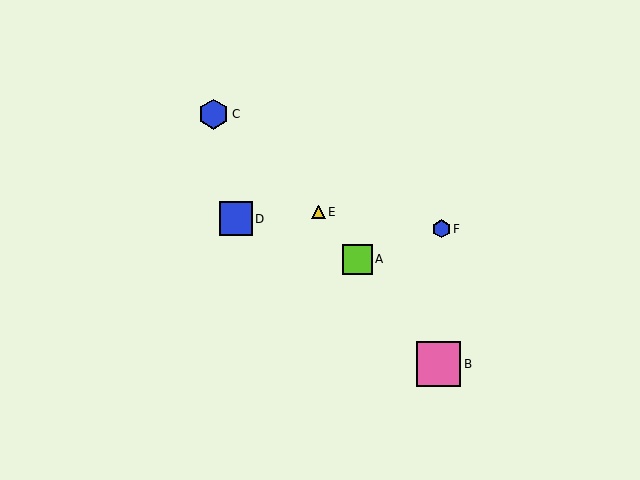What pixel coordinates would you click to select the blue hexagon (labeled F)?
Click at (441, 229) to select the blue hexagon F.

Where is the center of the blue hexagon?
The center of the blue hexagon is at (213, 114).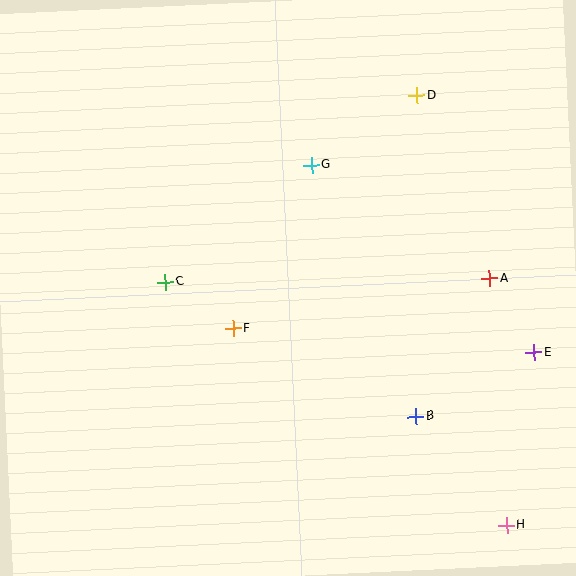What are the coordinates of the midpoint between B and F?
The midpoint between B and F is at (324, 372).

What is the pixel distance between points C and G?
The distance between C and G is 187 pixels.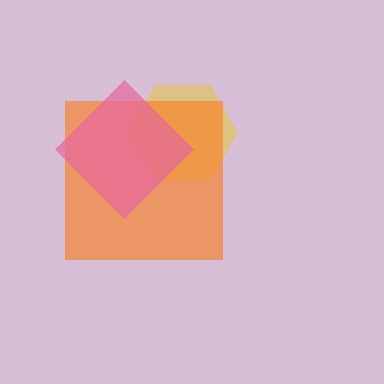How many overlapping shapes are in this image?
There are 3 overlapping shapes in the image.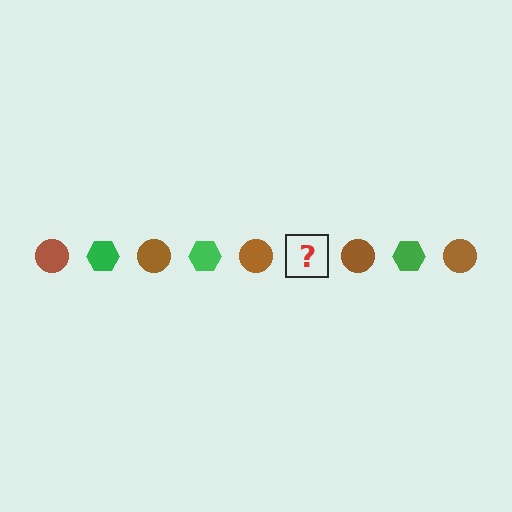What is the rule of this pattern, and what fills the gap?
The rule is that the pattern alternates between brown circle and green hexagon. The gap should be filled with a green hexagon.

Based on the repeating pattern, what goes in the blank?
The blank should be a green hexagon.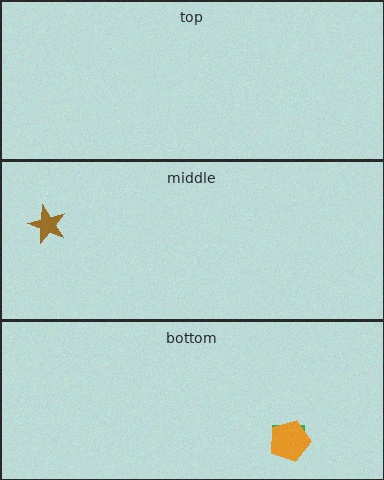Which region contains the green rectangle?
The bottom region.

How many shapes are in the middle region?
1.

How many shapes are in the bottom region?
2.